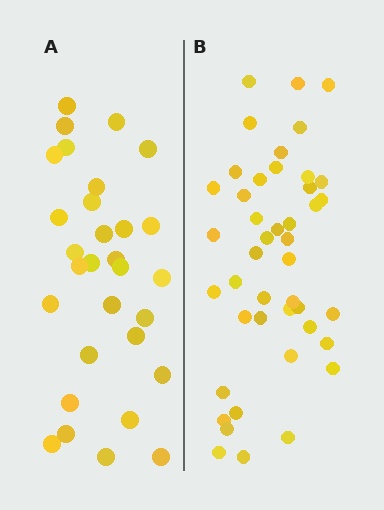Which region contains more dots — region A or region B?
Region B (the right region) has more dots.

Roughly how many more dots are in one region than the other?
Region B has approximately 15 more dots than region A.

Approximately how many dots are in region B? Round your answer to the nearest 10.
About 40 dots. (The exact count is 44, which rounds to 40.)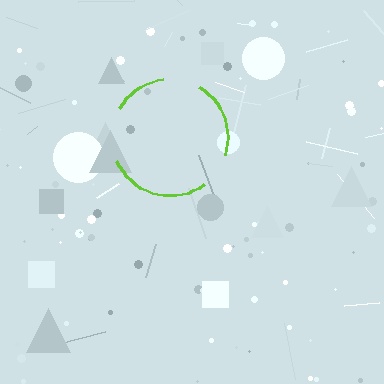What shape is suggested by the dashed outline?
The dashed outline suggests a circle.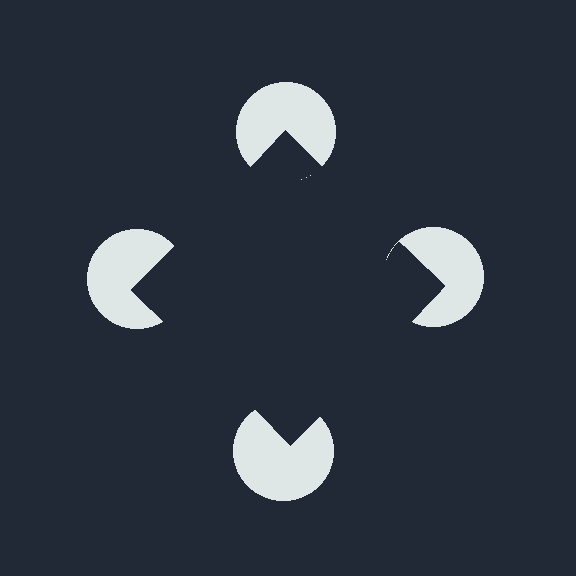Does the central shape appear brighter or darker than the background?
It typically appears slightly darker than the background, even though no actual brightness change is drawn.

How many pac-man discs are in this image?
There are 4 — one at each vertex of the illusory square.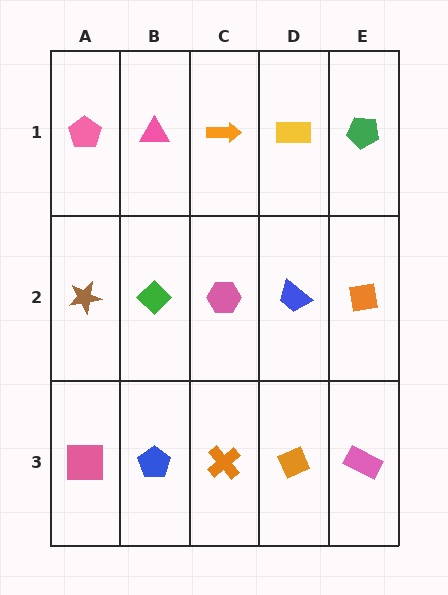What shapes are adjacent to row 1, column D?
A blue trapezoid (row 2, column D), an orange arrow (row 1, column C), a green pentagon (row 1, column E).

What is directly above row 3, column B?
A green diamond.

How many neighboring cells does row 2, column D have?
4.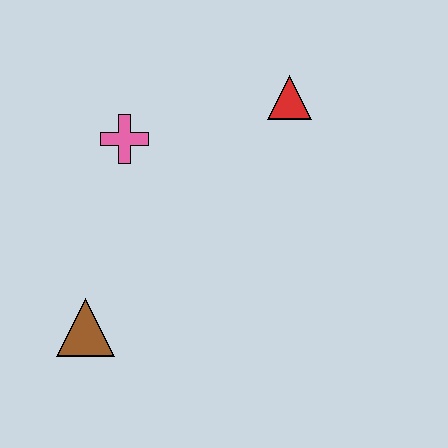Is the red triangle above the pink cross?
Yes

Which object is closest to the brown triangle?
The pink cross is closest to the brown triangle.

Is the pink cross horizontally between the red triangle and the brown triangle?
Yes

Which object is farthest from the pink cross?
The brown triangle is farthest from the pink cross.